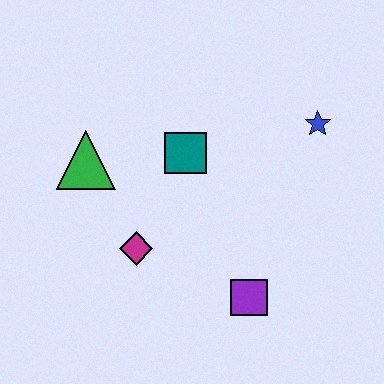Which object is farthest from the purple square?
The green triangle is farthest from the purple square.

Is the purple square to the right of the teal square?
Yes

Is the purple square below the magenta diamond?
Yes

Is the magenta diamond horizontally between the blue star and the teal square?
No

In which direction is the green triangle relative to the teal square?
The green triangle is to the left of the teal square.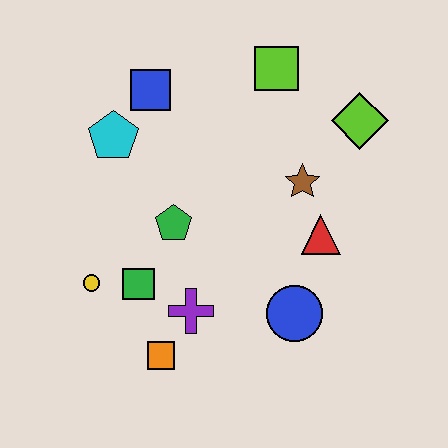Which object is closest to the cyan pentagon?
The blue square is closest to the cyan pentagon.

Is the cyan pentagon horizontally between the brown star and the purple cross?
No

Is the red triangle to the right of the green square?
Yes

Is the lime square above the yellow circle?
Yes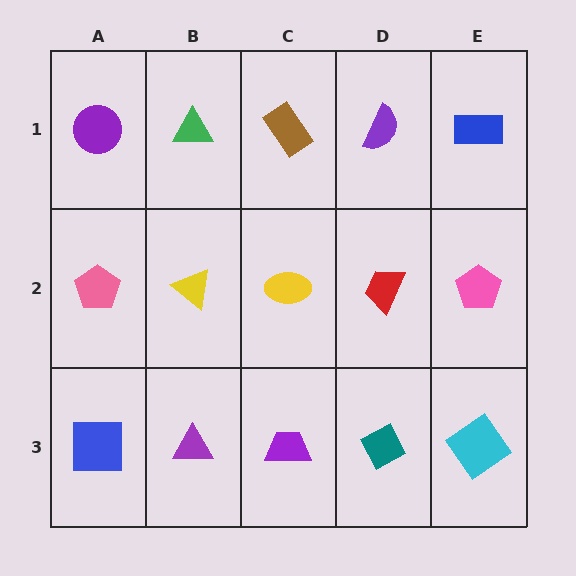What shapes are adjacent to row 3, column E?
A pink pentagon (row 2, column E), a teal diamond (row 3, column D).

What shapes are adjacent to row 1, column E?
A pink pentagon (row 2, column E), a purple semicircle (row 1, column D).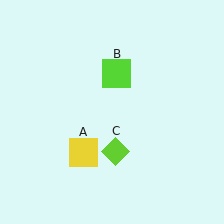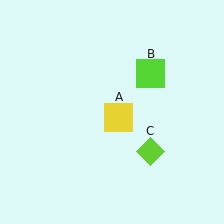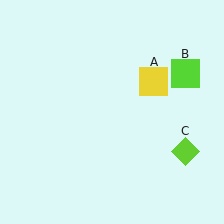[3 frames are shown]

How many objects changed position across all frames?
3 objects changed position: yellow square (object A), lime square (object B), lime diamond (object C).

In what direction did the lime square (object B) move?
The lime square (object B) moved right.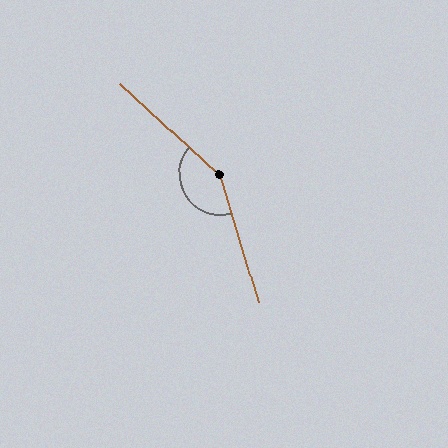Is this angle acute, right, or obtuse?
It is obtuse.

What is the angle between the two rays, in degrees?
Approximately 149 degrees.